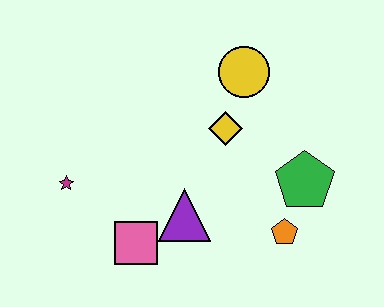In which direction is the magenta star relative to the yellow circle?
The magenta star is to the left of the yellow circle.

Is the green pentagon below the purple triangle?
No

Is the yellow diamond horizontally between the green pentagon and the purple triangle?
Yes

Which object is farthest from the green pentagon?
The magenta star is farthest from the green pentagon.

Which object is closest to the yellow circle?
The yellow diamond is closest to the yellow circle.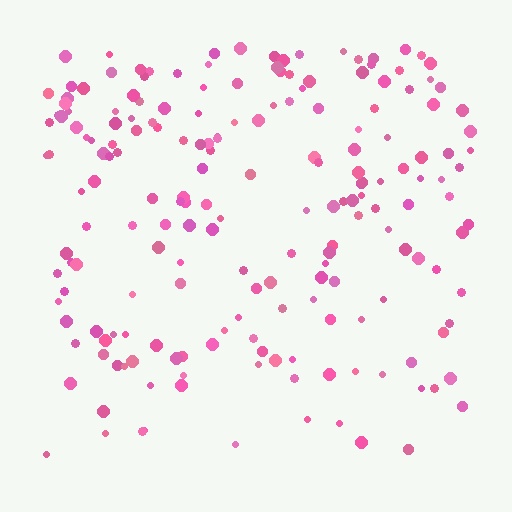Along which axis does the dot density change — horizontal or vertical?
Vertical.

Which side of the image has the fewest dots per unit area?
The bottom.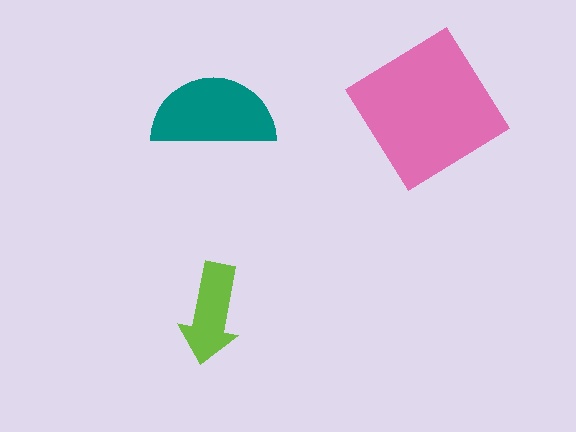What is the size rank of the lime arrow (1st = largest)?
3rd.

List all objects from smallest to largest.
The lime arrow, the teal semicircle, the pink diamond.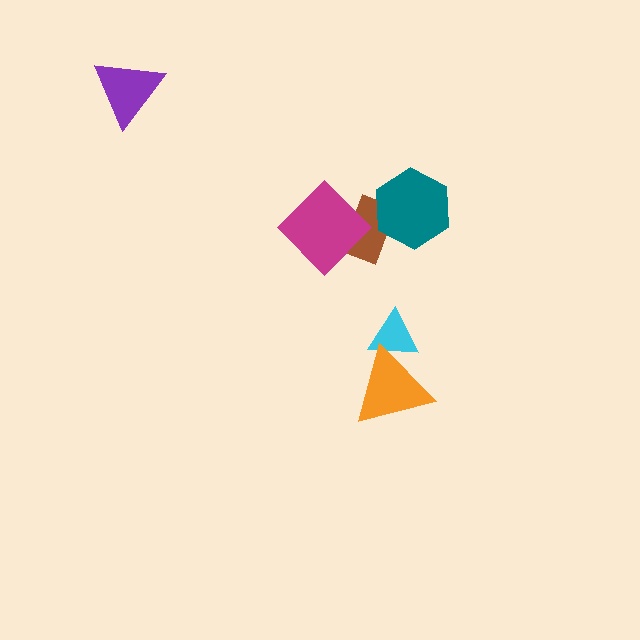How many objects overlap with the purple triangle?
0 objects overlap with the purple triangle.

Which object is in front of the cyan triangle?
The orange triangle is in front of the cyan triangle.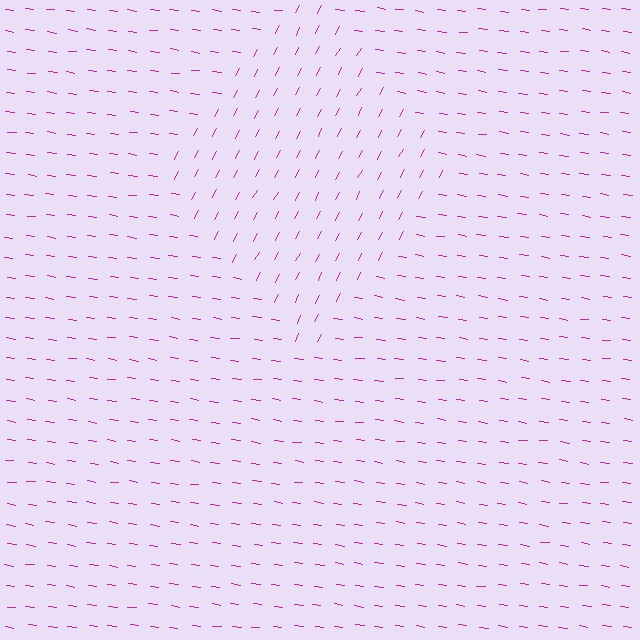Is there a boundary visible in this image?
Yes, there is a texture boundary formed by a change in line orientation.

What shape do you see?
I see a diamond.